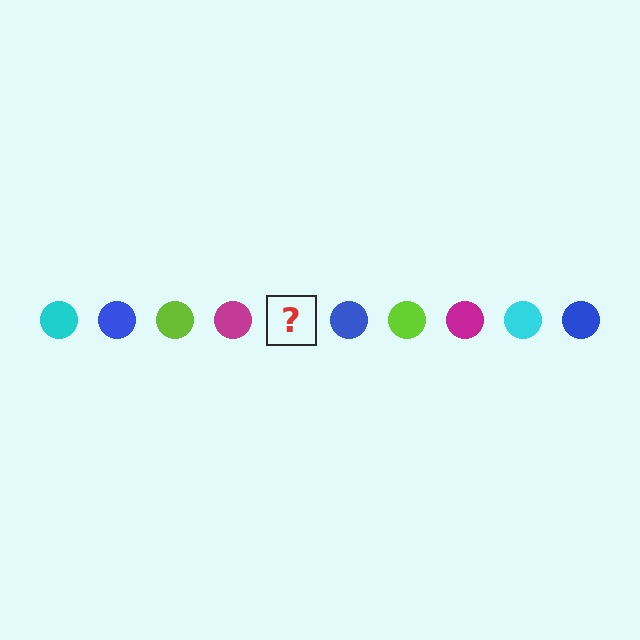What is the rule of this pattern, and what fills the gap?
The rule is that the pattern cycles through cyan, blue, lime, magenta circles. The gap should be filled with a cyan circle.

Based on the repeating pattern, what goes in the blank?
The blank should be a cyan circle.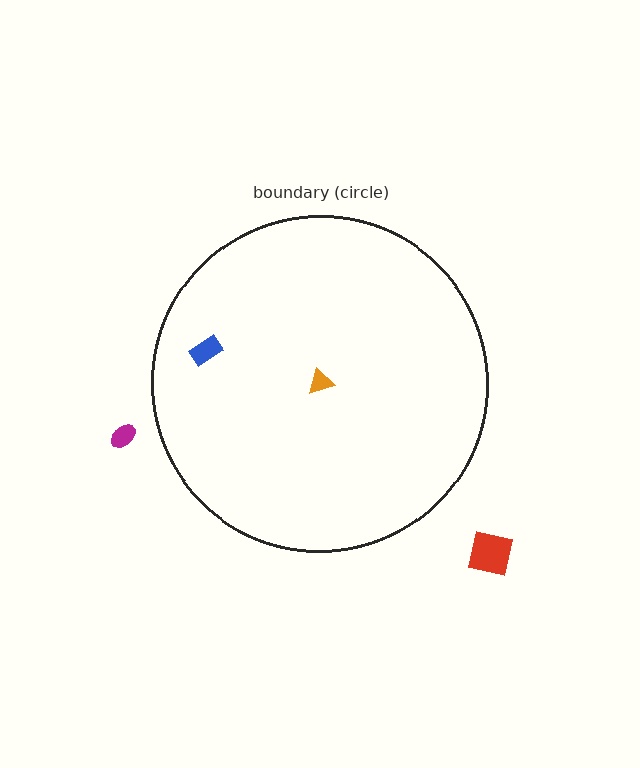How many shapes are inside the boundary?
2 inside, 2 outside.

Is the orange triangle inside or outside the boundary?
Inside.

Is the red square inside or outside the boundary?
Outside.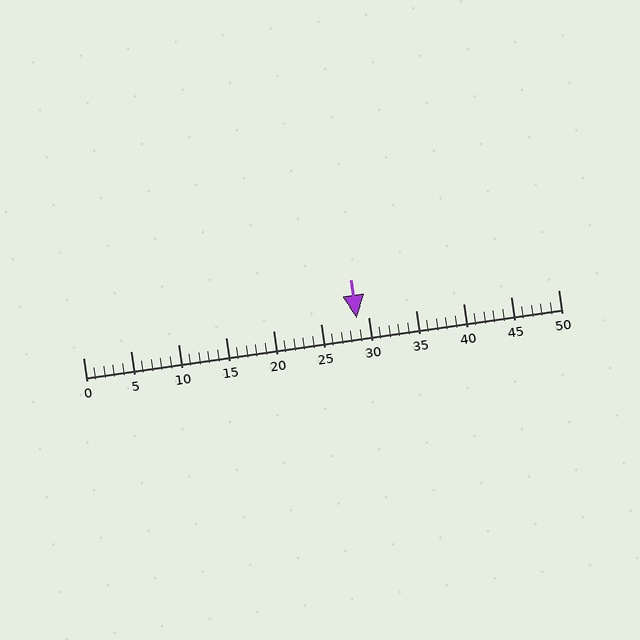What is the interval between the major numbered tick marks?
The major tick marks are spaced 5 units apart.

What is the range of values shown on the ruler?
The ruler shows values from 0 to 50.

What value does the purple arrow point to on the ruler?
The purple arrow points to approximately 29.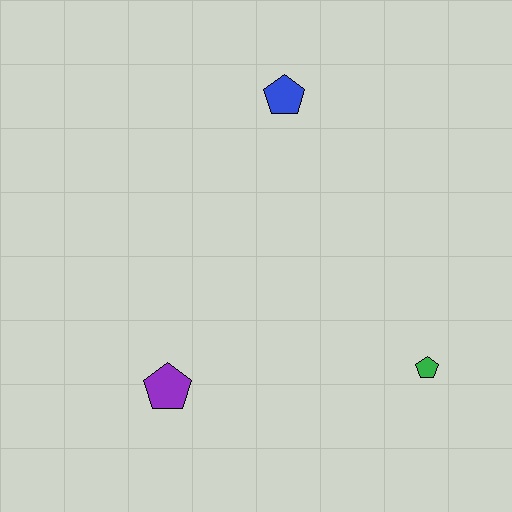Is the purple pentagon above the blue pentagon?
No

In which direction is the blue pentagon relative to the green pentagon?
The blue pentagon is above the green pentagon.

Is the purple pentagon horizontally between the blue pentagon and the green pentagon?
No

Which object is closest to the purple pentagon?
The green pentagon is closest to the purple pentagon.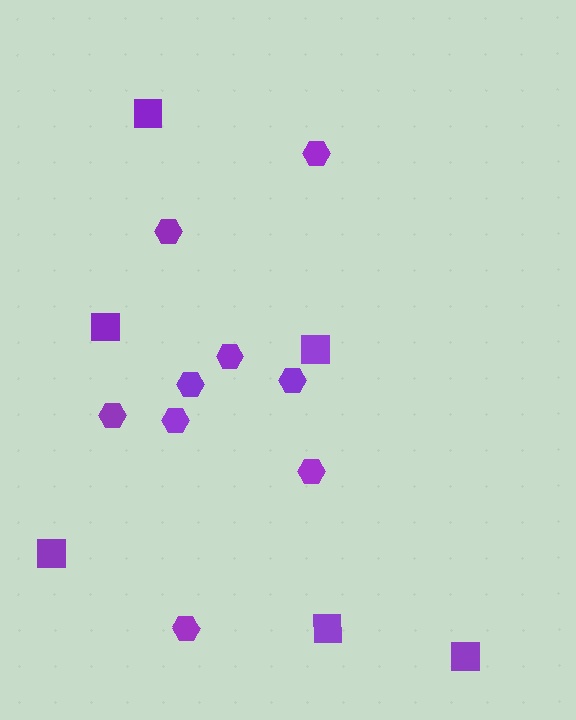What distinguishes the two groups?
There are 2 groups: one group of squares (6) and one group of hexagons (9).